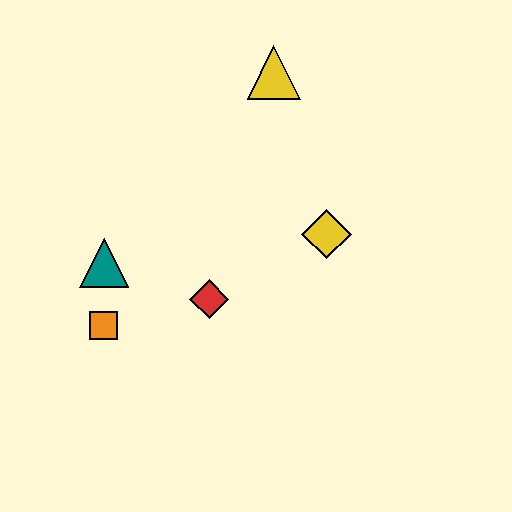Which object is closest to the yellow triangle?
The yellow diamond is closest to the yellow triangle.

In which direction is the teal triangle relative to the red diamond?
The teal triangle is to the left of the red diamond.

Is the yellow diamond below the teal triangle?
No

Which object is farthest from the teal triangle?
The yellow triangle is farthest from the teal triangle.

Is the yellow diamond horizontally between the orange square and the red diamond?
No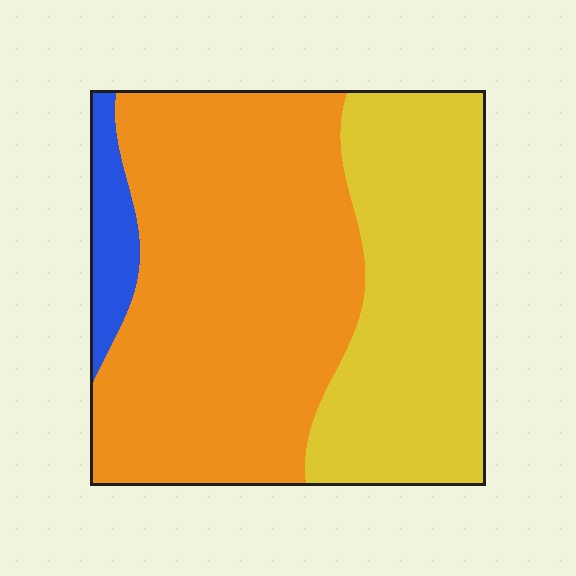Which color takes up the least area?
Blue, at roughly 5%.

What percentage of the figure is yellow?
Yellow takes up about three eighths (3/8) of the figure.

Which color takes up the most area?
Orange, at roughly 55%.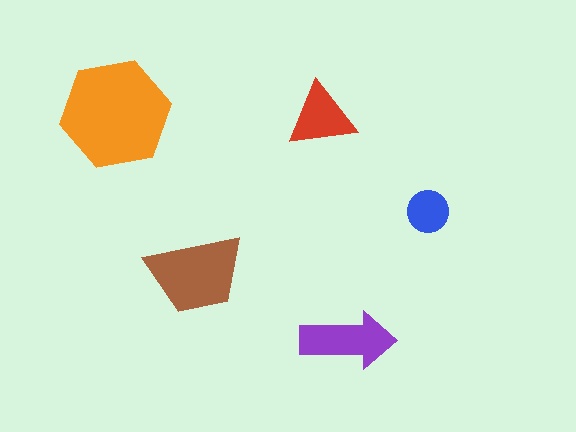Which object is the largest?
The orange hexagon.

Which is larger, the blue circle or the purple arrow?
The purple arrow.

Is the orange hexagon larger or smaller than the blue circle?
Larger.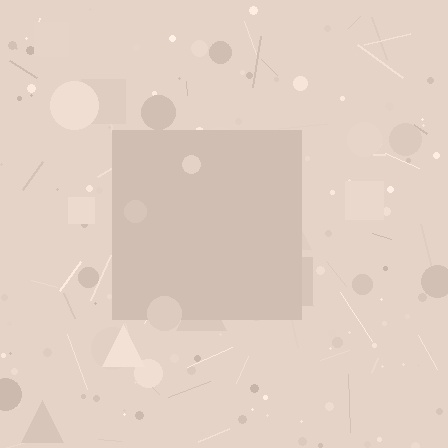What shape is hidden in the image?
A square is hidden in the image.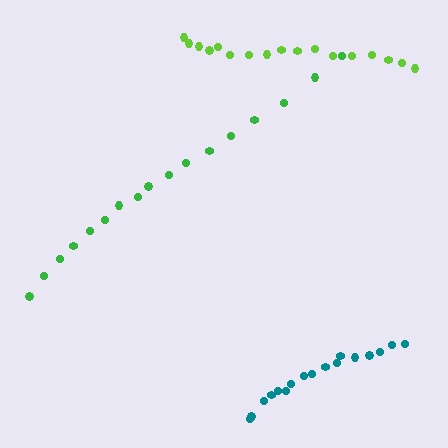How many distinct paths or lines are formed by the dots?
There are 3 distinct paths.